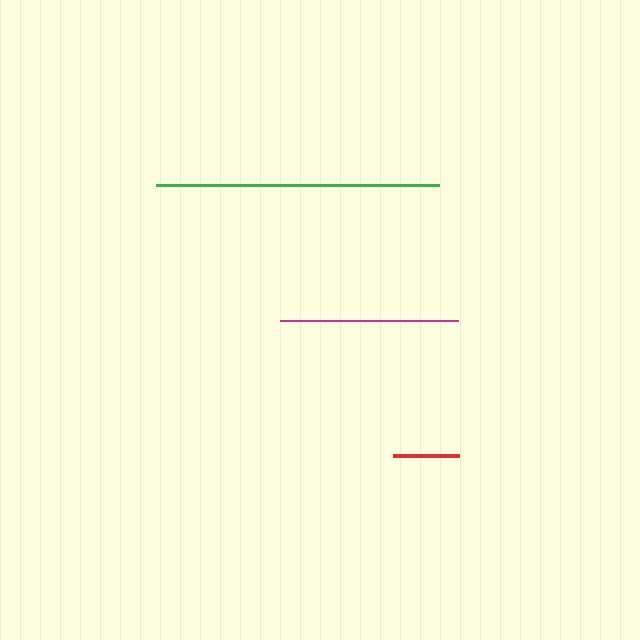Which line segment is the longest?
The green line is the longest at approximately 282 pixels.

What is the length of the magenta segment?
The magenta segment is approximately 178 pixels long.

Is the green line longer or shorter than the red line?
The green line is longer than the red line.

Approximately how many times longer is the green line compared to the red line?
The green line is approximately 4.3 times the length of the red line.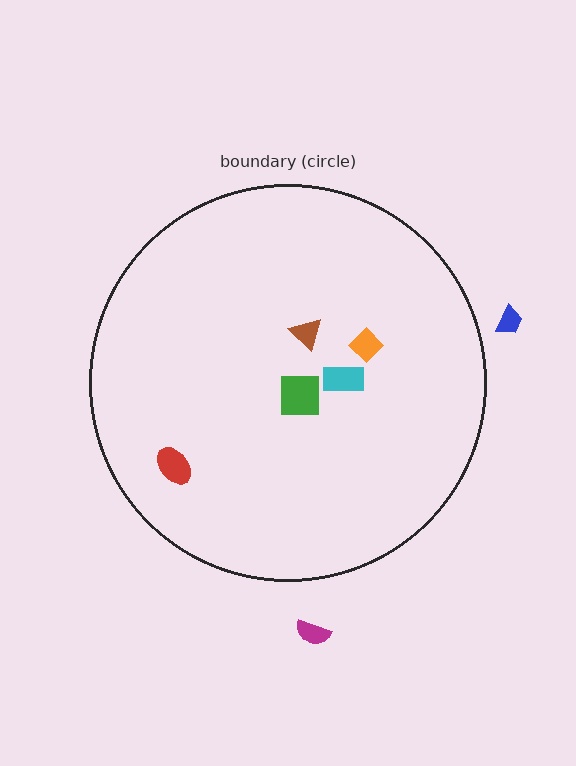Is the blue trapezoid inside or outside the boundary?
Outside.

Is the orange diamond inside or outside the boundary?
Inside.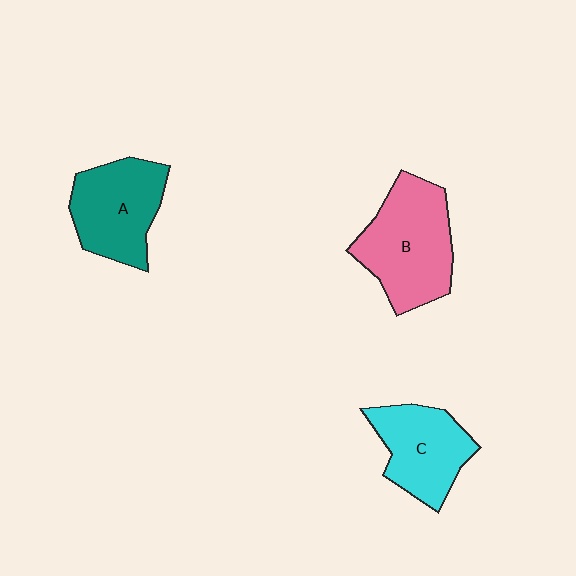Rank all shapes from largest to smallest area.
From largest to smallest: B (pink), A (teal), C (cyan).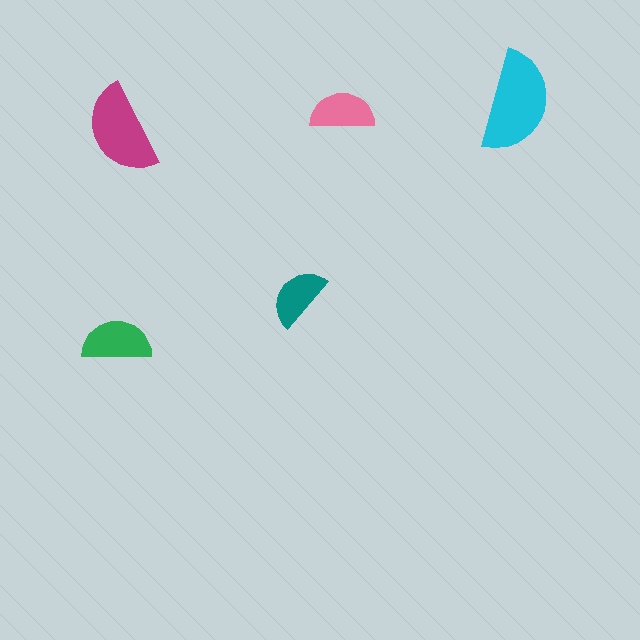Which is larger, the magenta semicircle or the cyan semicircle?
The cyan one.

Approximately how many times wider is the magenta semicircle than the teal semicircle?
About 1.5 times wider.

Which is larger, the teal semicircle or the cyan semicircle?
The cyan one.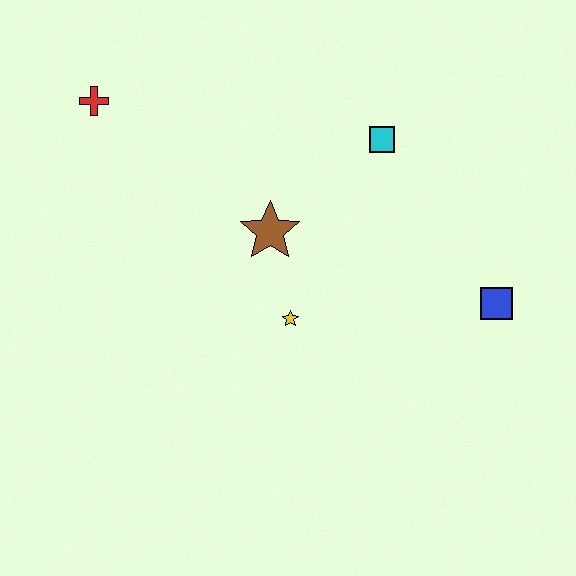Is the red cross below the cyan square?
No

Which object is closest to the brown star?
The yellow star is closest to the brown star.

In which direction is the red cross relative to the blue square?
The red cross is to the left of the blue square.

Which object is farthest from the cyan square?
The red cross is farthest from the cyan square.